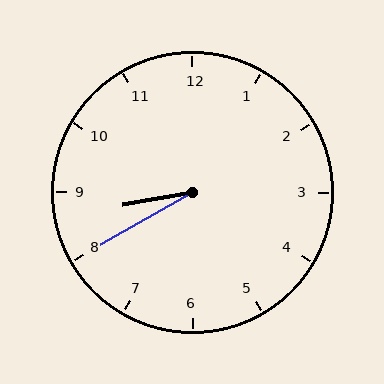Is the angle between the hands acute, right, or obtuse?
It is acute.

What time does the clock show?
8:40.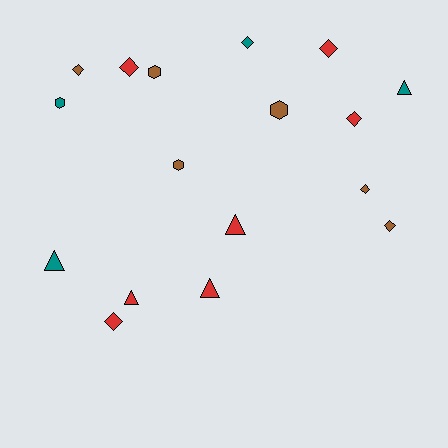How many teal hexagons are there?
There is 1 teal hexagon.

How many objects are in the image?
There are 17 objects.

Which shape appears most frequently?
Diamond, with 8 objects.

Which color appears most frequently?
Red, with 7 objects.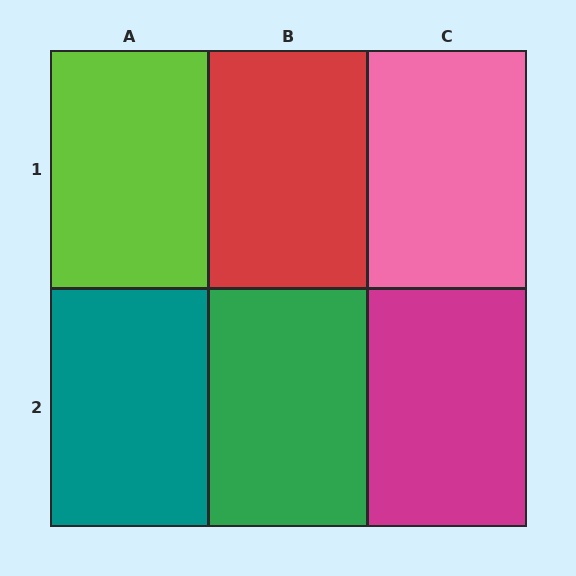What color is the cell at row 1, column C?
Pink.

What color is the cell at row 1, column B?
Red.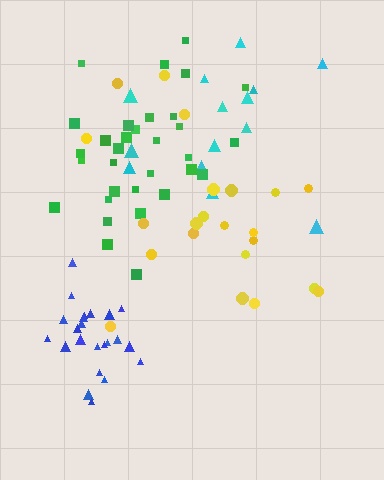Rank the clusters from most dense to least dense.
blue, green, yellow, cyan.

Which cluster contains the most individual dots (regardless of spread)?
Green (33).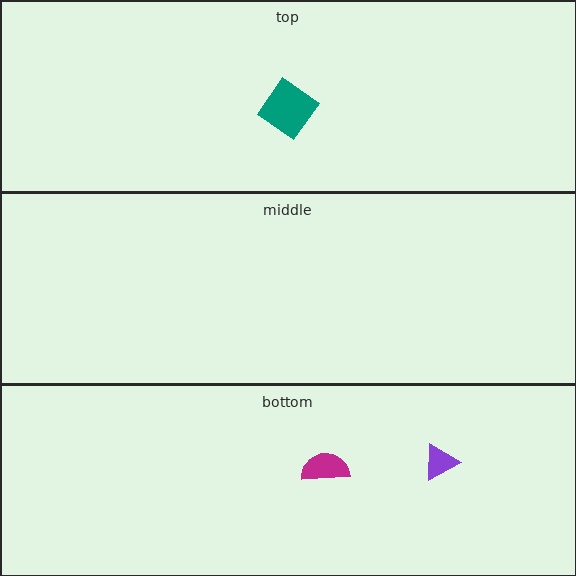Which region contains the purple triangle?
The bottom region.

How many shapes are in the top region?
1.